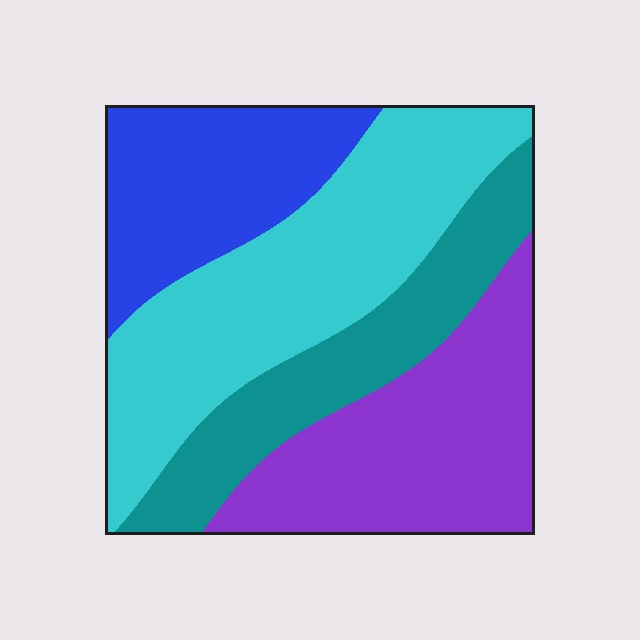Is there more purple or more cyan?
Cyan.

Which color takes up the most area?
Cyan, at roughly 35%.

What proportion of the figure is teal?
Teal covers roughly 20% of the figure.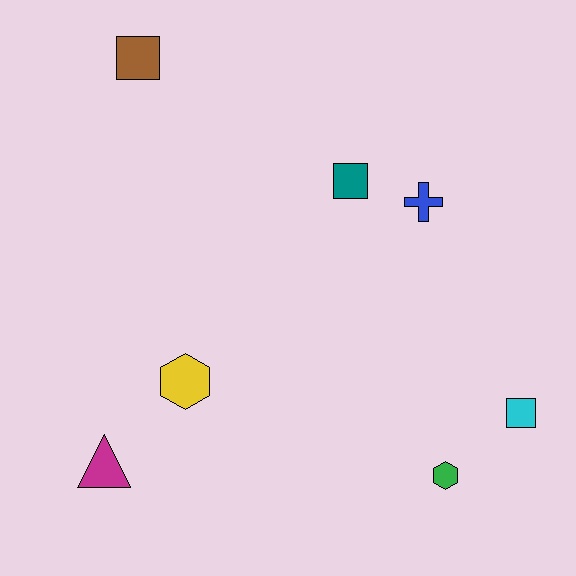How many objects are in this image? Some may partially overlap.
There are 7 objects.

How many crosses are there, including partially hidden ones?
There is 1 cross.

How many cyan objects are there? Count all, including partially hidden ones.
There is 1 cyan object.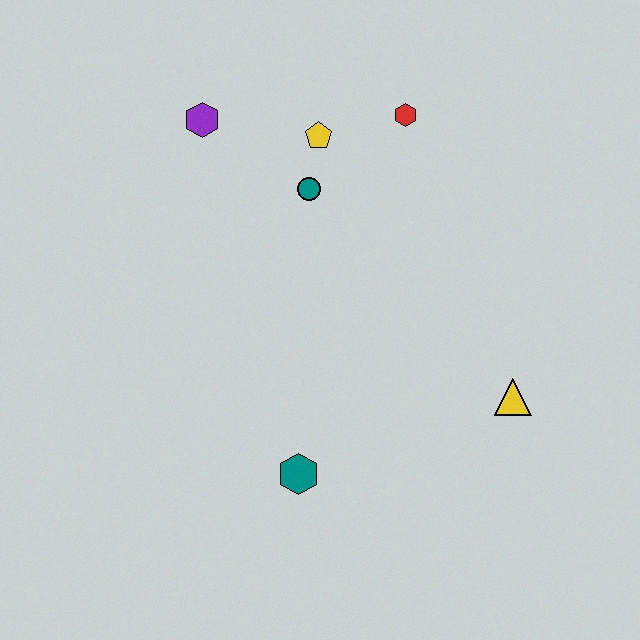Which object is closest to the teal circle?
The yellow pentagon is closest to the teal circle.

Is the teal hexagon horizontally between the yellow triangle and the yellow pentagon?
No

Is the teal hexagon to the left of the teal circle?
Yes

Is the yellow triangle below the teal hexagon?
No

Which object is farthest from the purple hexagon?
The yellow triangle is farthest from the purple hexagon.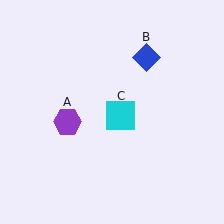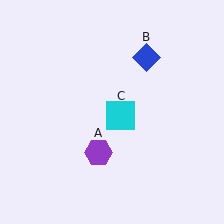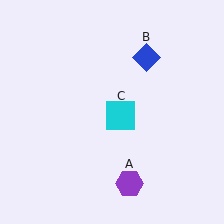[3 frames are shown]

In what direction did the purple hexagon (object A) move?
The purple hexagon (object A) moved down and to the right.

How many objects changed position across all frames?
1 object changed position: purple hexagon (object A).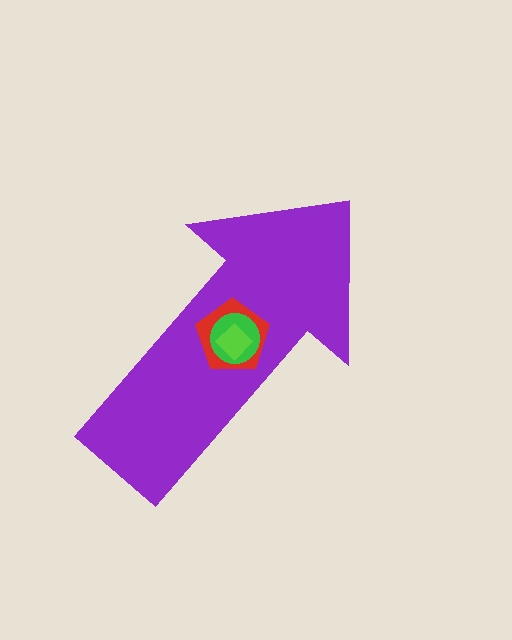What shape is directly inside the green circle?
The lime diamond.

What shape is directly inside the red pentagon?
The green circle.